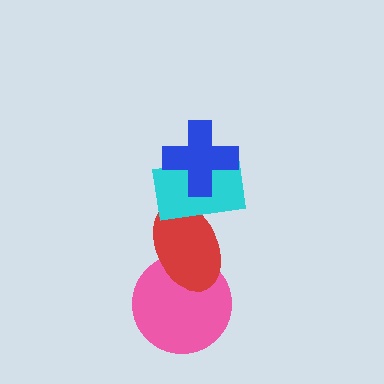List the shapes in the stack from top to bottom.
From top to bottom: the blue cross, the cyan rectangle, the red ellipse, the pink circle.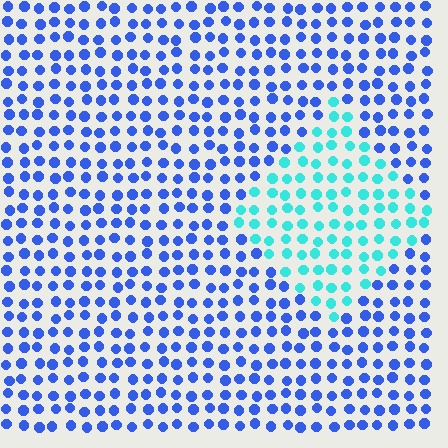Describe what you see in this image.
The image is filled with small blue elements in a uniform arrangement. A diamond-shaped region is visible where the elements are tinted to a slightly different hue, forming a subtle color boundary.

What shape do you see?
I see a diamond.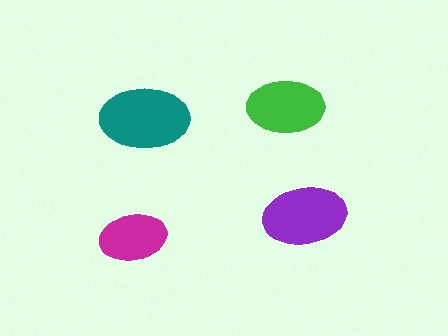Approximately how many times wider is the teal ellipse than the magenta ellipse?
About 1.5 times wider.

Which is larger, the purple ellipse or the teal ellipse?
The teal one.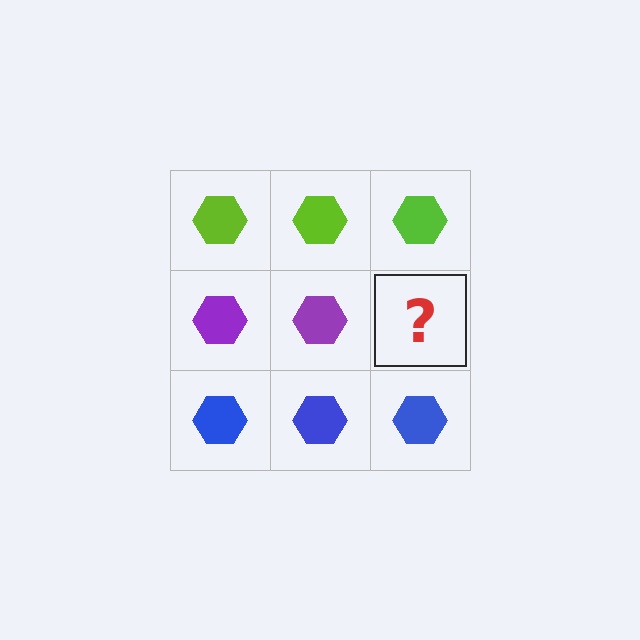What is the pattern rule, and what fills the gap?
The rule is that each row has a consistent color. The gap should be filled with a purple hexagon.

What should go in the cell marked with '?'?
The missing cell should contain a purple hexagon.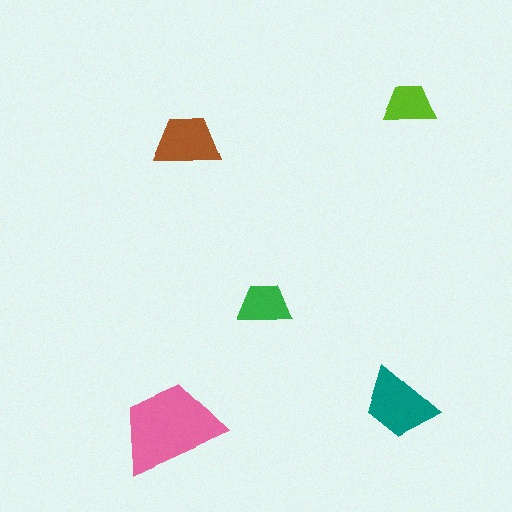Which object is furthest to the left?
The pink trapezoid is leftmost.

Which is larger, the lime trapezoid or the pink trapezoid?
The pink one.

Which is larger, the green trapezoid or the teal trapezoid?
The teal one.